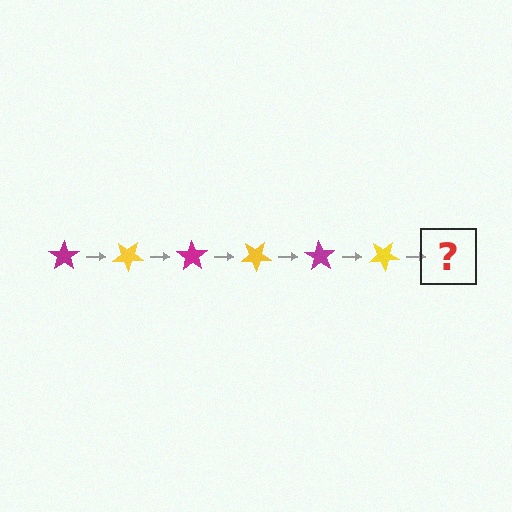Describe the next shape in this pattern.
It should be a magenta star, rotated 210 degrees from the start.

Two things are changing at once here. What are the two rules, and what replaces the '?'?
The two rules are that it rotates 35 degrees each step and the color cycles through magenta and yellow. The '?' should be a magenta star, rotated 210 degrees from the start.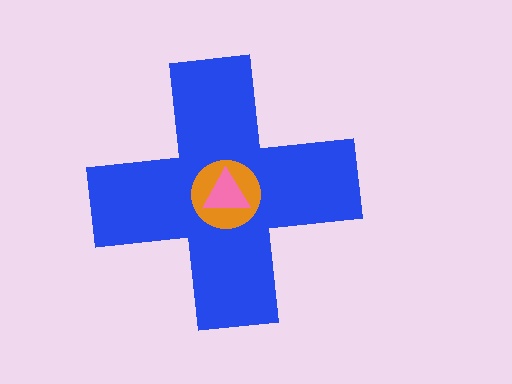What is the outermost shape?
The blue cross.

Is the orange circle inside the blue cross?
Yes.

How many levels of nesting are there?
3.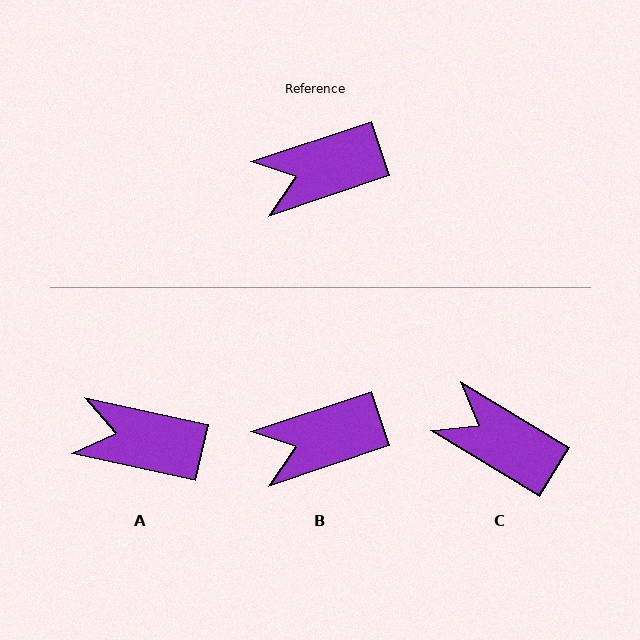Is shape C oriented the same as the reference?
No, it is off by about 50 degrees.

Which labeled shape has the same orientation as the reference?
B.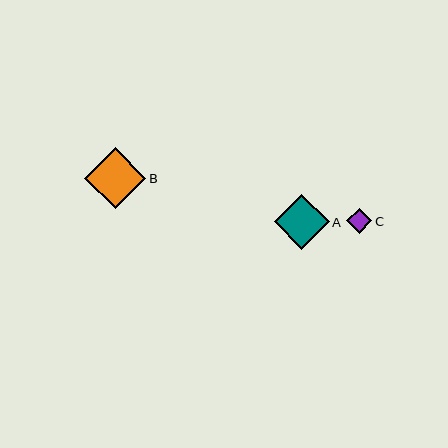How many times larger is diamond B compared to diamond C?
Diamond B is approximately 2.4 times the size of diamond C.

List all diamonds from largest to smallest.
From largest to smallest: B, A, C.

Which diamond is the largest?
Diamond B is the largest with a size of approximately 61 pixels.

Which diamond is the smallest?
Diamond C is the smallest with a size of approximately 25 pixels.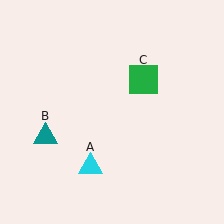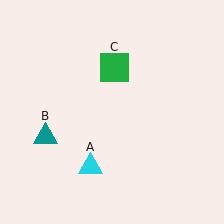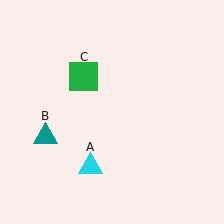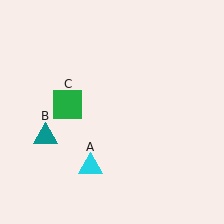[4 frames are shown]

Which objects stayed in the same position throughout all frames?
Cyan triangle (object A) and teal triangle (object B) remained stationary.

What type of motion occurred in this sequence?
The green square (object C) rotated counterclockwise around the center of the scene.